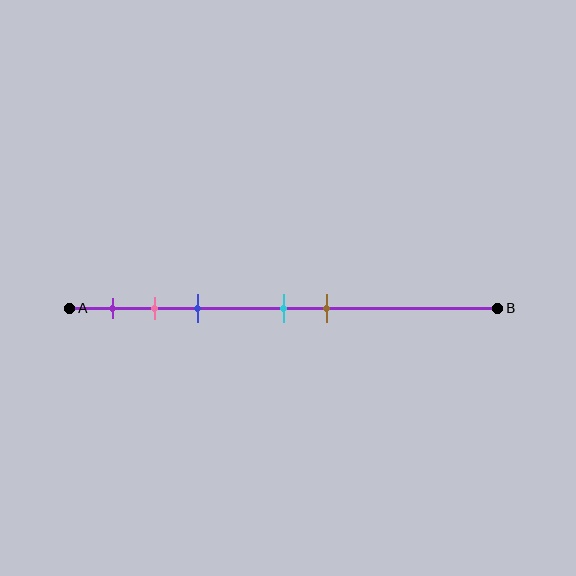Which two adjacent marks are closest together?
The pink and blue marks are the closest adjacent pair.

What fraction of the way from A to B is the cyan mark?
The cyan mark is approximately 50% (0.5) of the way from A to B.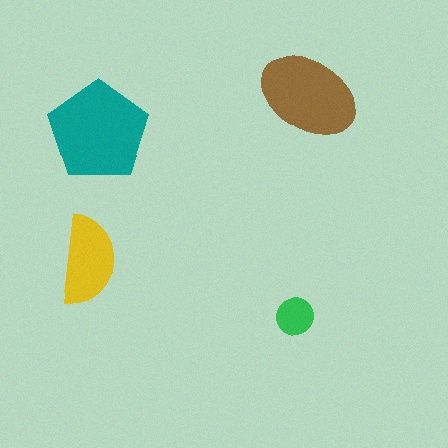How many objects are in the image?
There are 4 objects in the image.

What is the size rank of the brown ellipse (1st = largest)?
2nd.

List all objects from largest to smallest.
The teal pentagon, the brown ellipse, the yellow semicircle, the green circle.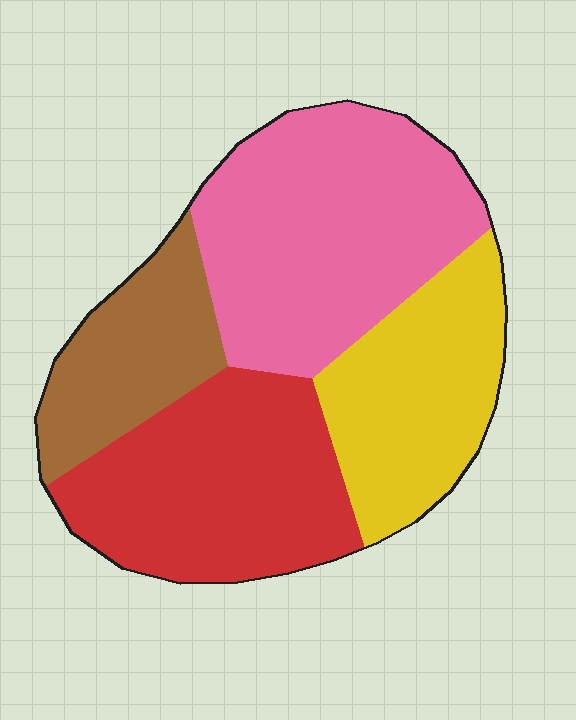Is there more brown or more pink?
Pink.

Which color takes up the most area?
Pink, at roughly 35%.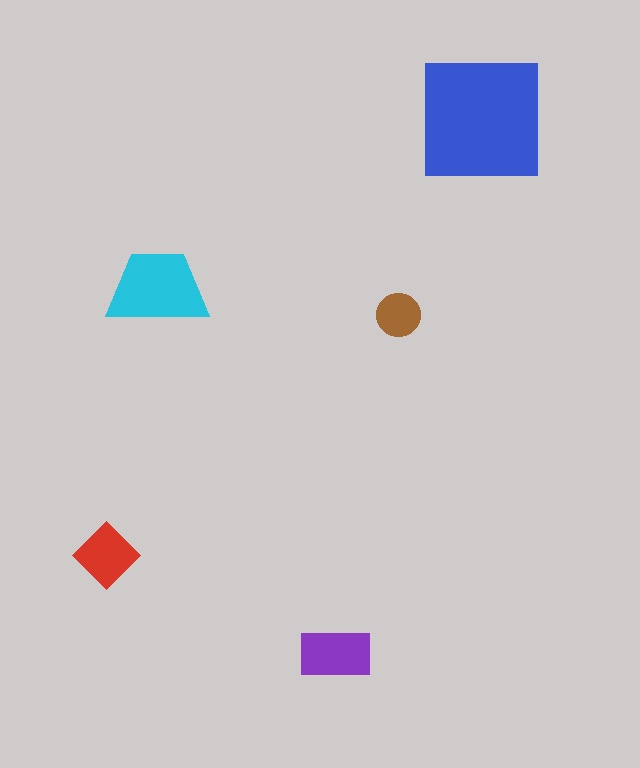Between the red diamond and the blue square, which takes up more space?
The blue square.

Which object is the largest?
The blue square.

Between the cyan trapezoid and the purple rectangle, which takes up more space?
The cyan trapezoid.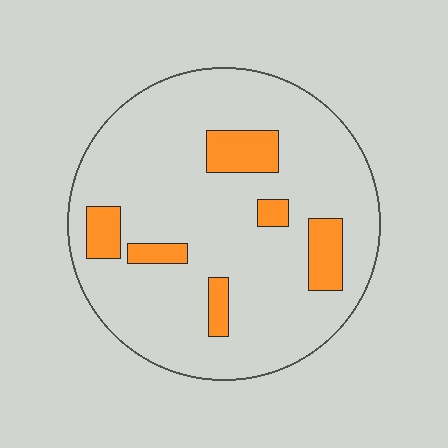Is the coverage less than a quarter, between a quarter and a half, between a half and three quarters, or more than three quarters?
Less than a quarter.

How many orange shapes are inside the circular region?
6.